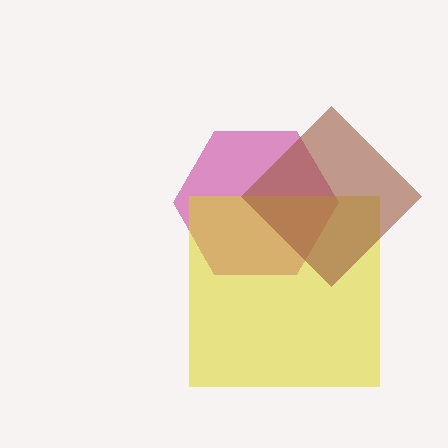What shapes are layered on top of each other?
The layered shapes are: a magenta hexagon, a yellow square, a brown diamond.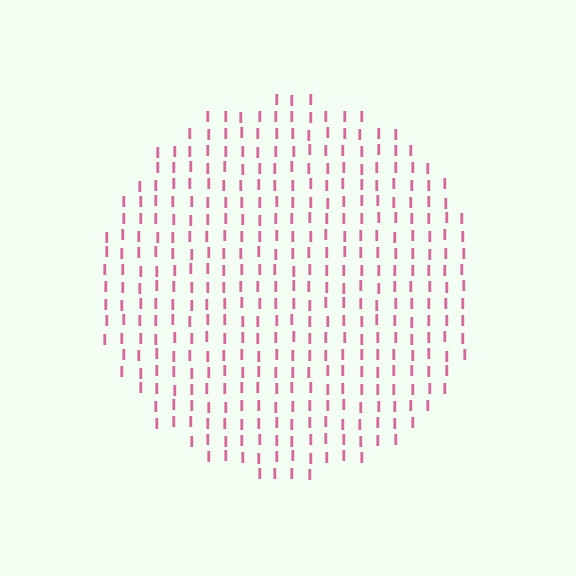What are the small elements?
The small elements are letter I's.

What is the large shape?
The large shape is a circle.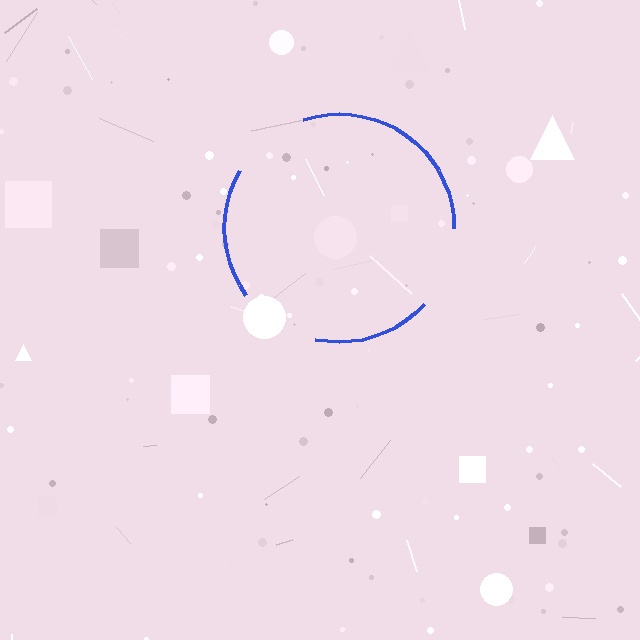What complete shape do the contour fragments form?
The contour fragments form a circle.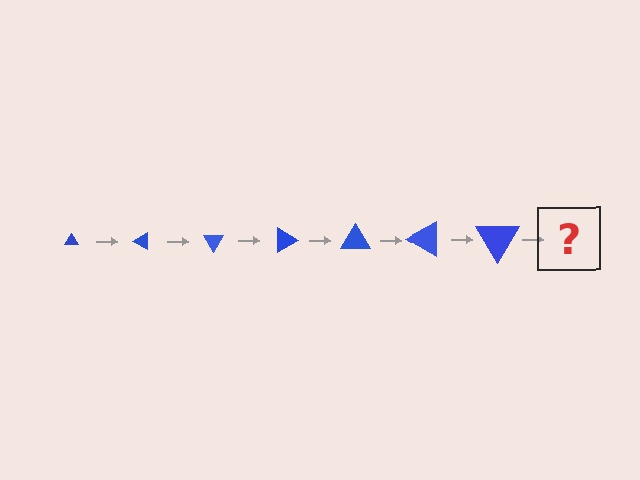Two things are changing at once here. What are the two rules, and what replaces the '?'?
The two rules are that the triangle grows larger each step and it rotates 30 degrees each step. The '?' should be a triangle, larger than the previous one and rotated 210 degrees from the start.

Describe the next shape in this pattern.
It should be a triangle, larger than the previous one and rotated 210 degrees from the start.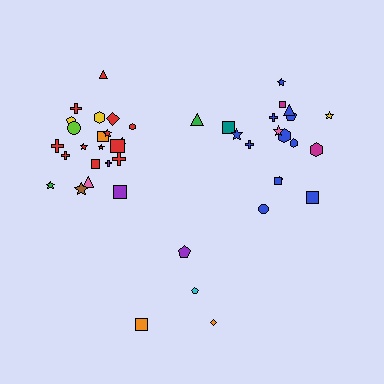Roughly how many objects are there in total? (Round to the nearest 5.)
Roughly 45 objects in total.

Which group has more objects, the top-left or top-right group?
The top-left group.